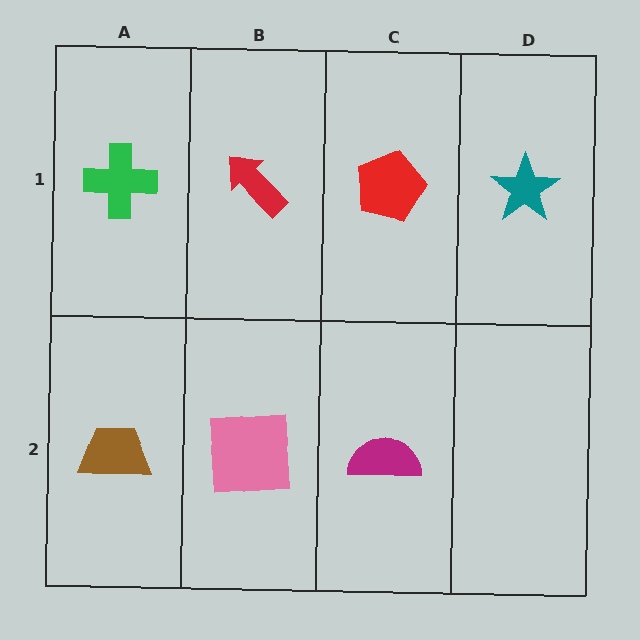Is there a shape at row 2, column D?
No, that cell is empty.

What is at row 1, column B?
A red arrow.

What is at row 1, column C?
A red pentagon.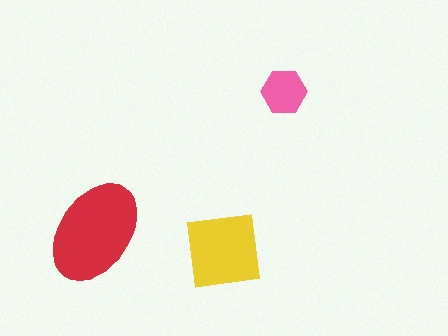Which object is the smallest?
The pink hexagon.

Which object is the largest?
The red ellipse.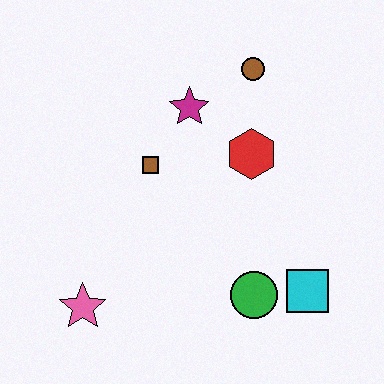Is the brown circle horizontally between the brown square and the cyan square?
Yes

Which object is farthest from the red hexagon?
The pink star is farthest from the red hexagon.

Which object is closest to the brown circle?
The magenta star is closest to the brown circle.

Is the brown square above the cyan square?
Yes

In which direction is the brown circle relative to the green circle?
The brown circle is above the green circle.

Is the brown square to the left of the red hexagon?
Yes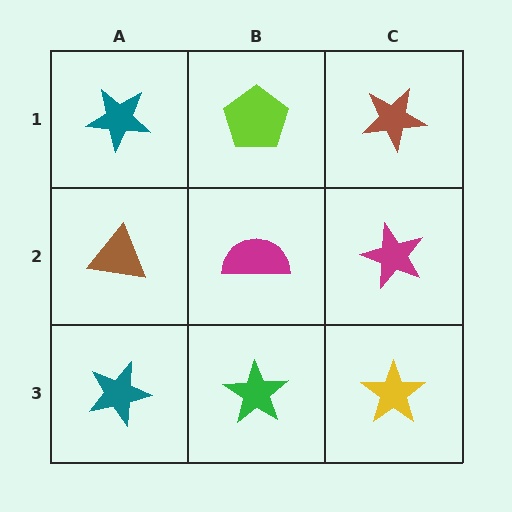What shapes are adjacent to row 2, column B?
A lime pentagon (row 1, column B), a green star (row 3, column B), a brown triangle (row 2, column A), a magenta star (row 2, column C).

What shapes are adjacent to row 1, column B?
A magenta semicircle (row 2, column B), a teal star (row 1, column A), a brown star (row 1, column C).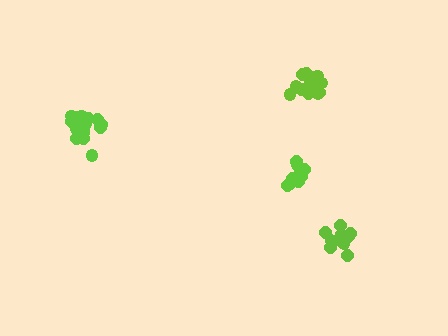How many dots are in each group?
Group 1: 17 dots, Group 2: 13 dots, Group 3: 17 dots, Group 4: 11 dots (58 total).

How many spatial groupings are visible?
There are 4 spatial groupings.